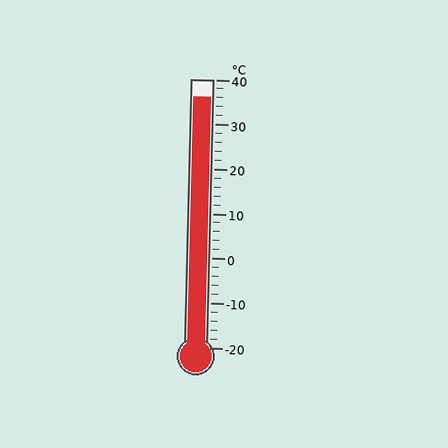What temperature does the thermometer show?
The thermometer shows approximately 36°C.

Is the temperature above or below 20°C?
The temperature is above 20°C.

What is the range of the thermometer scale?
The thermometer scale ranges from -20°C to 40°C.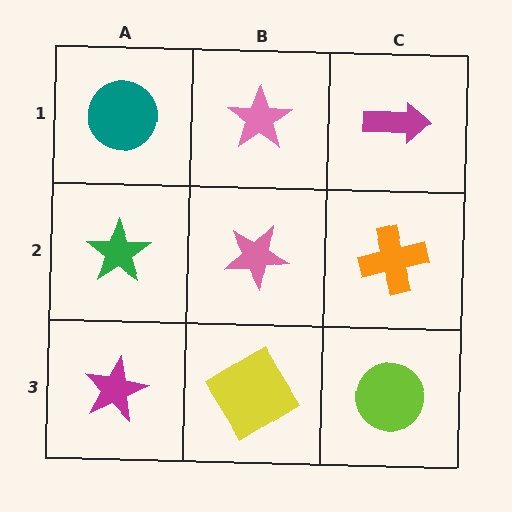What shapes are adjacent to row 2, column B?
A pink star (row 1, column B), a yellow diamond (row 3, column B), a green star (row 2, column A), an orange cross (row 2, column C).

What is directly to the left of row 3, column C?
A yellow diamond.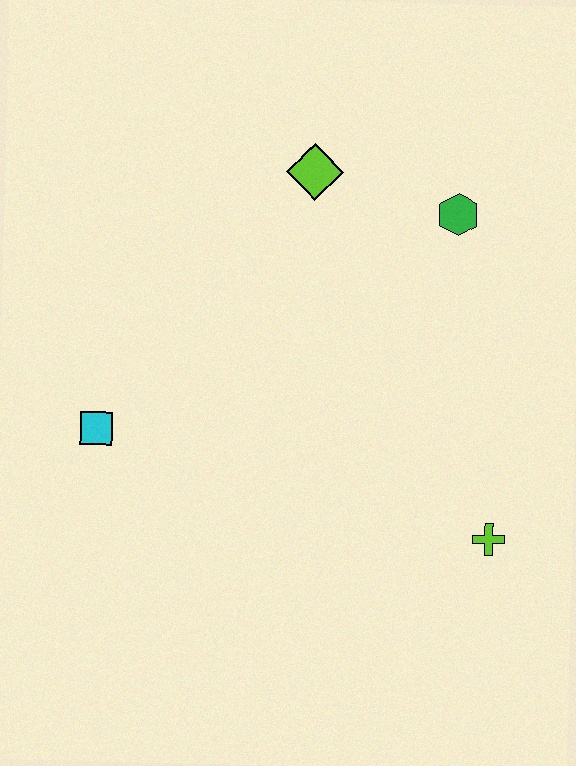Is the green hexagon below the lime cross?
No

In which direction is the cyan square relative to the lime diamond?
The cyan square is below the lime diamond.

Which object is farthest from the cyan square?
The green hexagon is farthest from the cyan square.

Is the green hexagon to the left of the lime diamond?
No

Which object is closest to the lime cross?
The green hexagon is closest to the lime cross.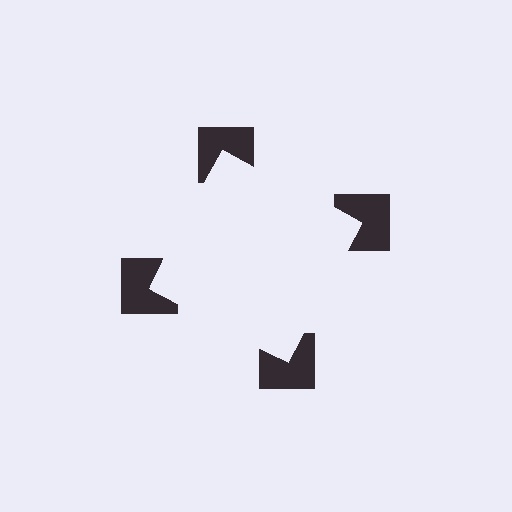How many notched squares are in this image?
There are 4 — one at each vertex of the illusory square.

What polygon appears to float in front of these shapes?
An illusory square — its edges are inferred from the aligned wedge cuts in the notched squares, not physically drawn.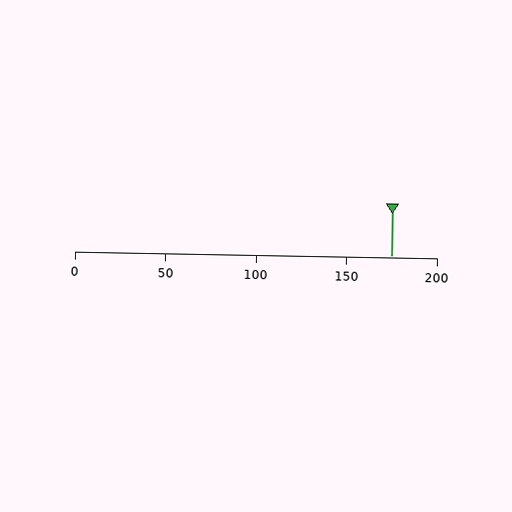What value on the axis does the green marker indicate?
The marker indicates approximately 175.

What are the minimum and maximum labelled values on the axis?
The axis runs from 0 to 200.